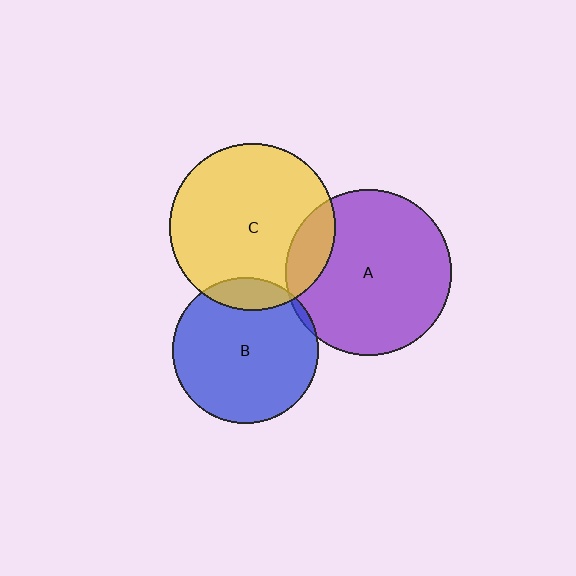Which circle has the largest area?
Circle C (yellow).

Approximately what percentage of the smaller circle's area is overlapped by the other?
Approximately 15%.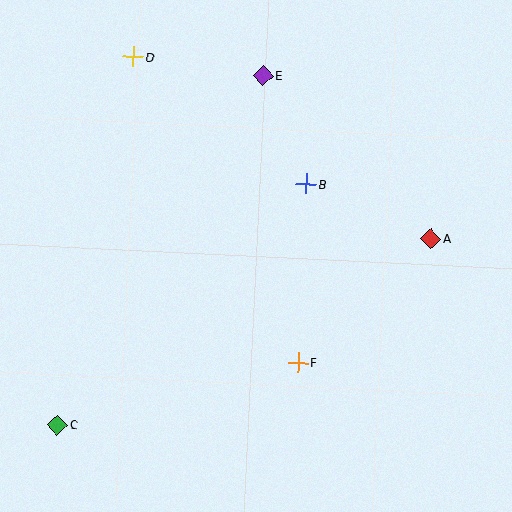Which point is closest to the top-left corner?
Point D is closest to the top-left corner.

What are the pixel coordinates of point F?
Point F is at (298, 362).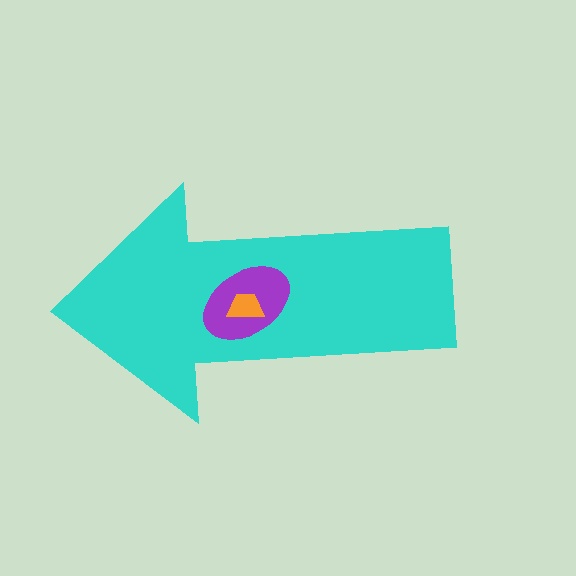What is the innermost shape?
The orange trapezoid.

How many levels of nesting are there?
3.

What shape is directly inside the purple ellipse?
The orange trapezoid.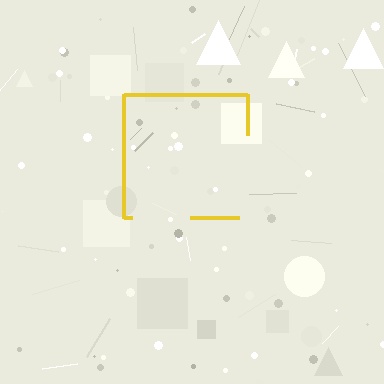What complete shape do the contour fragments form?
The contour fragments form a square.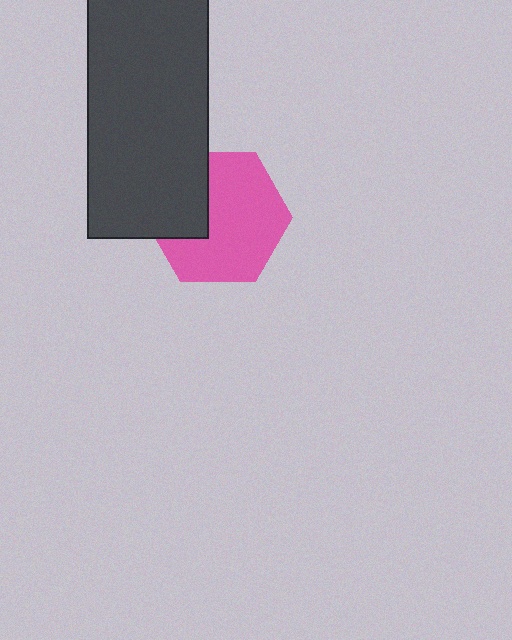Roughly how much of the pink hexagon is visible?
Most of it is visible (roughly 69%).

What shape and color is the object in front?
The object in front is a dark gray rectangle.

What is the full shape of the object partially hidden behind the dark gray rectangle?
The partially hidden object is a pink hexagon.